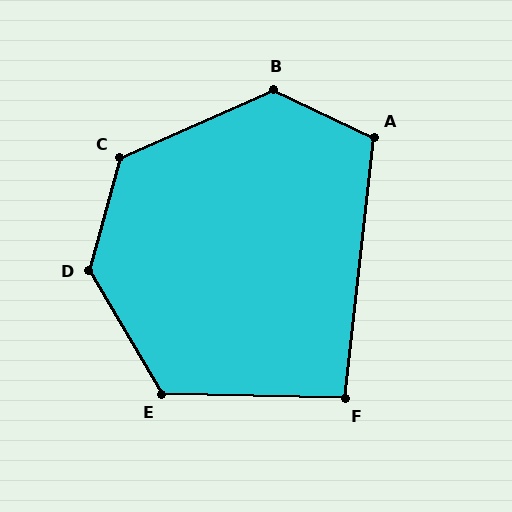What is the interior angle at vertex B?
Approximately 130 degrees (obtuse).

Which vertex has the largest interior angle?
D, at approximately 134 degrees.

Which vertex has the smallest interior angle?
F, at approximately 95 degrees.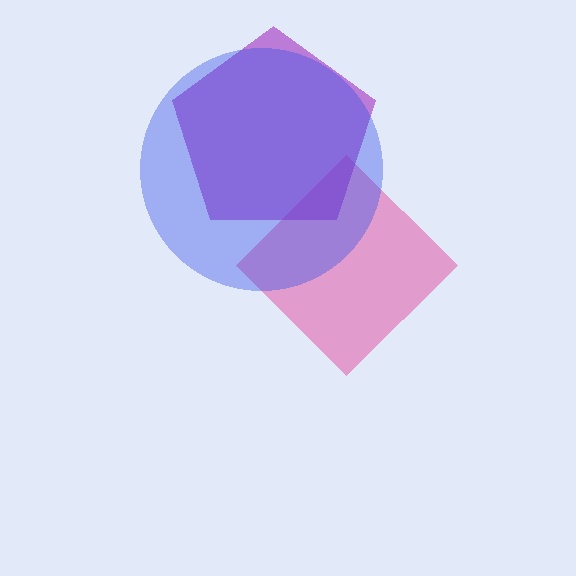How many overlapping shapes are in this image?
There are 3 overlapping shapes in the image.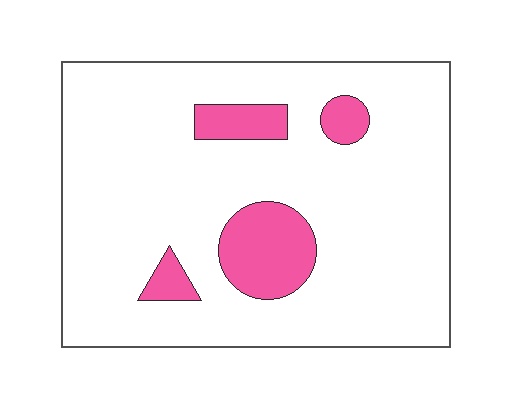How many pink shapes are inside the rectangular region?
4.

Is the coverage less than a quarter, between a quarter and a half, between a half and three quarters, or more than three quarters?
Less than a quarter.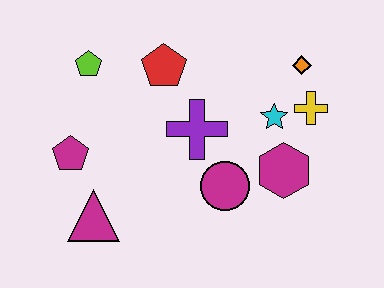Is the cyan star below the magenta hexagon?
No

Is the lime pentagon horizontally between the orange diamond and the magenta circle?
No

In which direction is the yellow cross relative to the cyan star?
The yellow cross is to the right of the cyan star.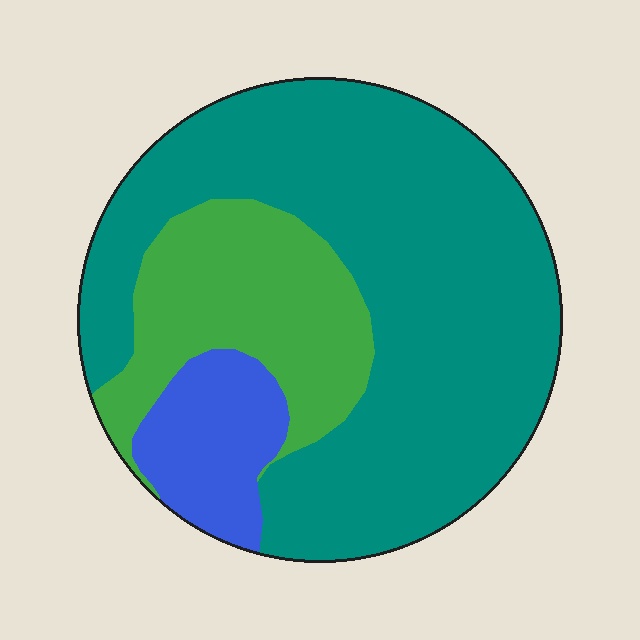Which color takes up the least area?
Blue, at roughly 10%.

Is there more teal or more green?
Teal.